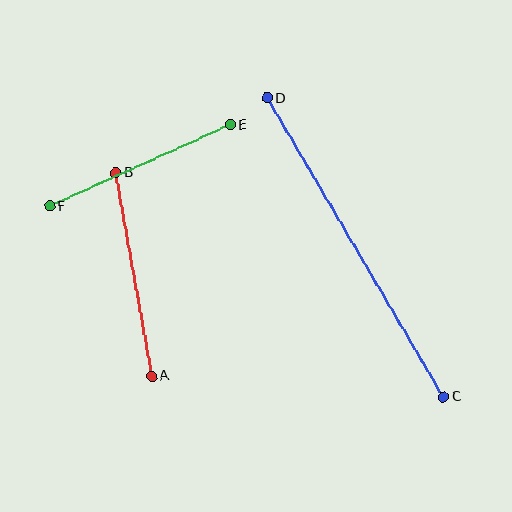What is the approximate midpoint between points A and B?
The midpoint is at approximately (134, 274) pixels.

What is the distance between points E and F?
The distance is approximately 198 pixels.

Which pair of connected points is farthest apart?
Points C and D are farthest apart.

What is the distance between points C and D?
The distance is approximately 347 pixels.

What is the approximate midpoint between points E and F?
The midpoint is at approximately (140, 165) pixels.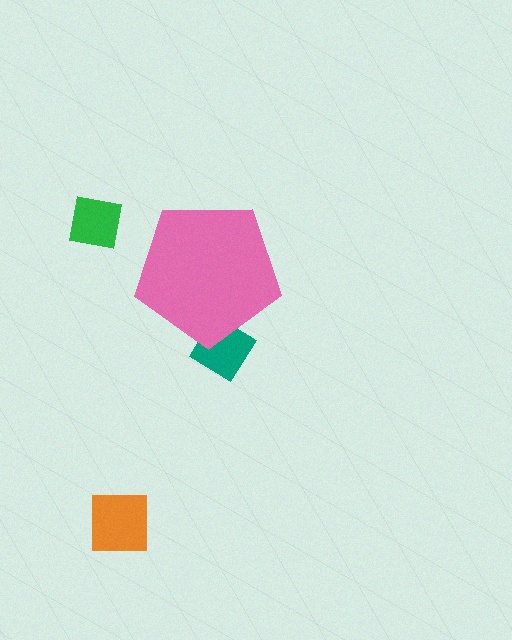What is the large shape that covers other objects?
A pink pentagon.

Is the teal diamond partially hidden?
Yes, the teal diamond is partially hidden behind the pink pentagon.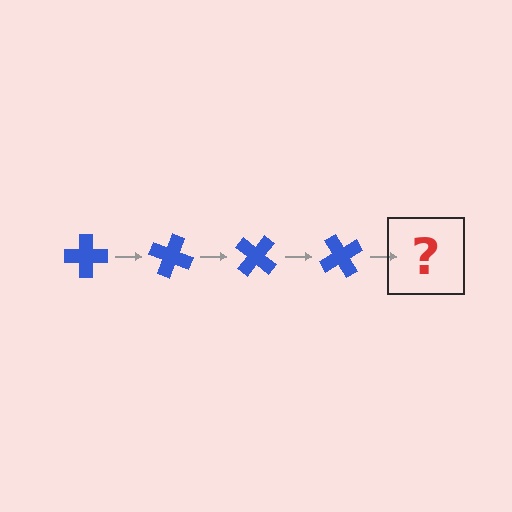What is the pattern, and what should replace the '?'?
The pattern is that the cross rotates 20 degrees each step. The '?' should be a blue cross rotated 80 degrees.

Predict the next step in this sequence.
The next step is a blue cross rotated 80 degrees.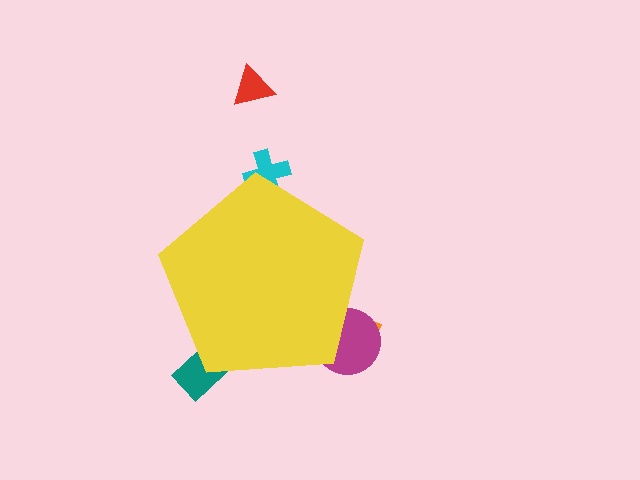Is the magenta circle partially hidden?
Yes, the magenta circle is partially hidden behind the yellow pentagon.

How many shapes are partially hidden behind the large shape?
4 shapes are partially hidden.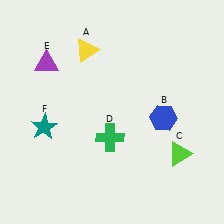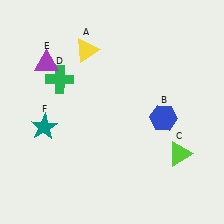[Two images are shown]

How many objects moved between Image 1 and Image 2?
1 object moved between the two images.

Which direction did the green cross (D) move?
The green cross (D) moved up.